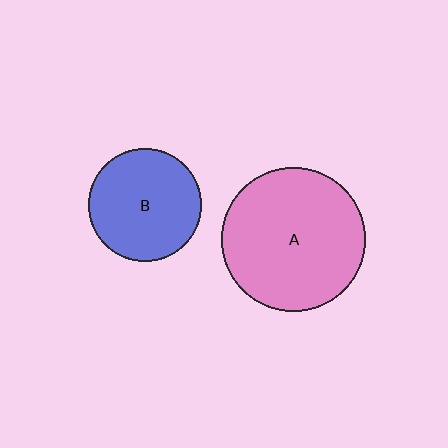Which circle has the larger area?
Circle A (pink).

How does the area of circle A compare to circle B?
Approximately 1.6 times.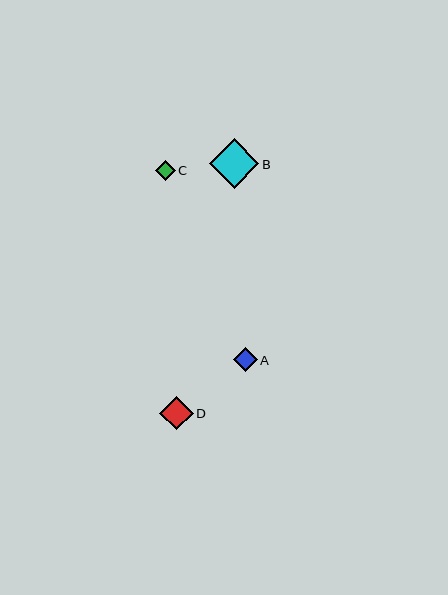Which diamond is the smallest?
Diamond C is the smallest with a size of approximately 20 pixels.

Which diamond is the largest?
Diamond B is the largest with a size of approximately 50 pixels.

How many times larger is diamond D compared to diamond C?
Diamond D is approximately 1.7 times the size of diamond C.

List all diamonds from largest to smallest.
From largest to smallest: B, D, A, C.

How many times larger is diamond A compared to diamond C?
Diamond A is approximately 1.2 times the size of diamond C.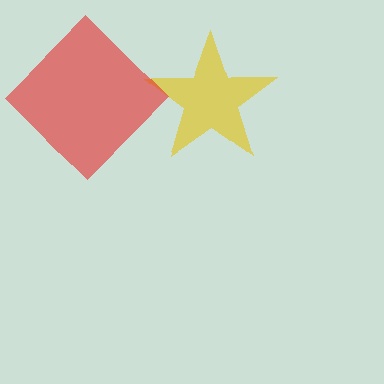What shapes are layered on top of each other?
The layered shapes are: a yellow star, a red diamond.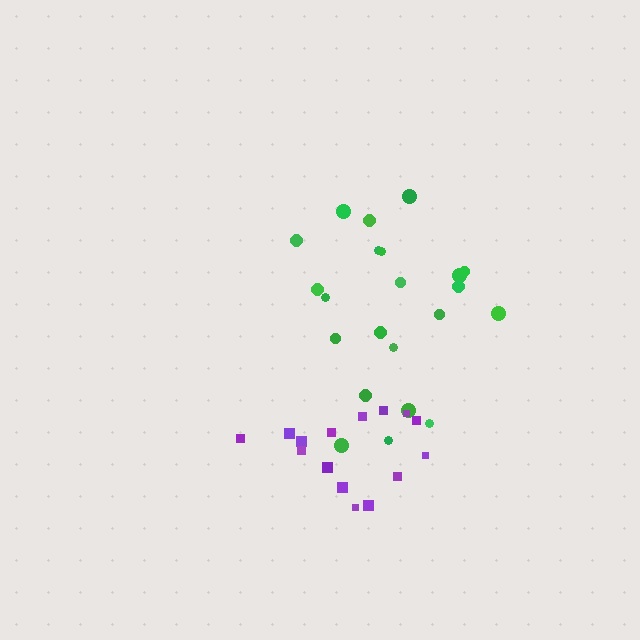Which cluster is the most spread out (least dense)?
Green.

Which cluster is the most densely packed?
Purple.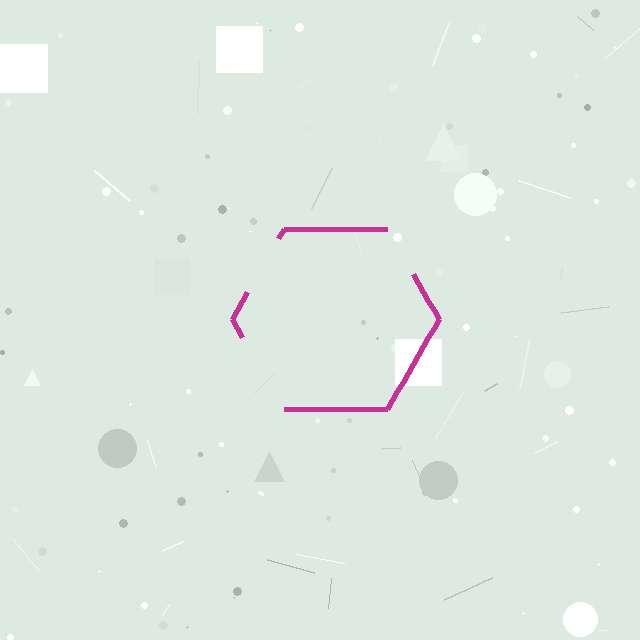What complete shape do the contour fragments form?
The contour fragments form a hexagon.